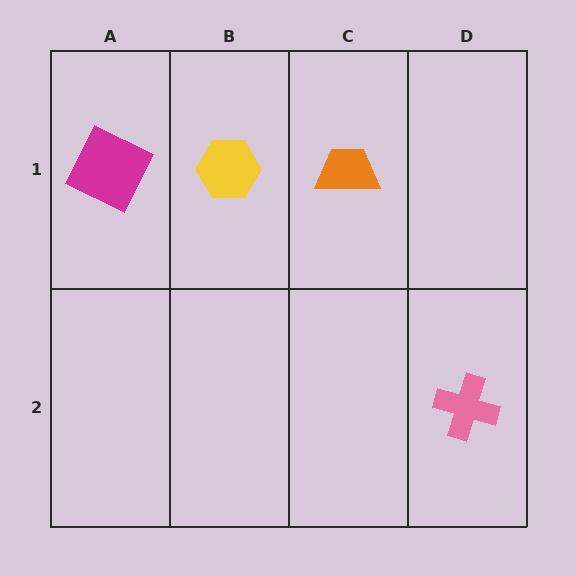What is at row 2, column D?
A pink cross.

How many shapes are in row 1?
3 shapes.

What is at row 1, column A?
A magenta square.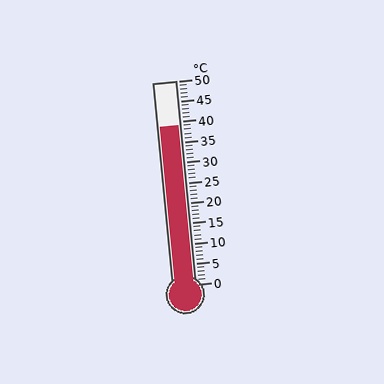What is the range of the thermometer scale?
The thermometer scale ranges from 0°C to 50°C.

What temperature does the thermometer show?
The thermometer shows approximately 39°C.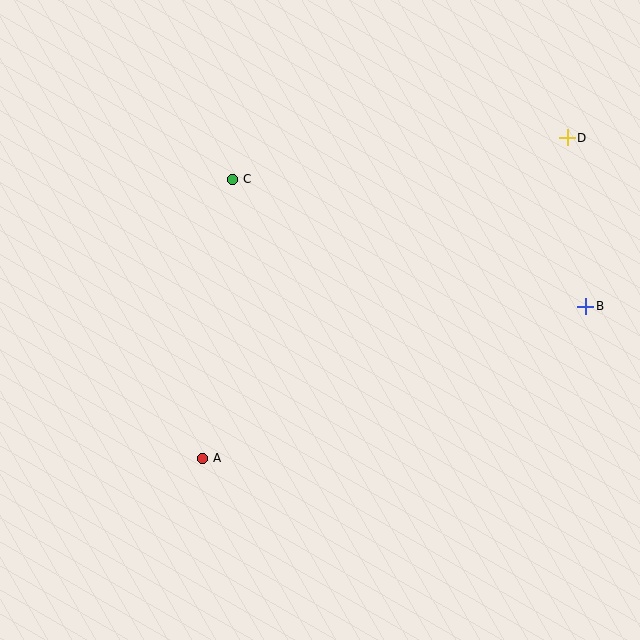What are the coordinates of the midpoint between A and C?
The midpoint between A and C is at (218, 319).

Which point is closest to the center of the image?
Point C at (233, 180) is closest to the center.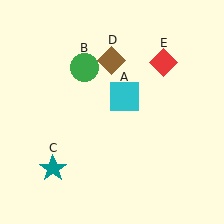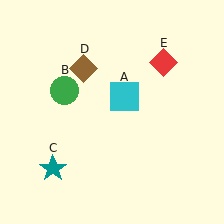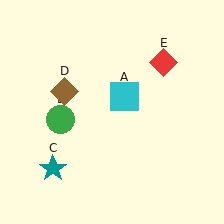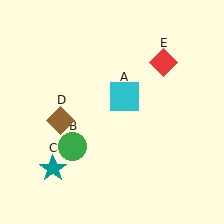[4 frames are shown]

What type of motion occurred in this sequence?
The green circle (object B), brown diamond (object D) rotated counterclockwise around the center of the scene.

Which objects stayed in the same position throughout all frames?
Cyan square (object A) and teal star (object C) and red diamond (object E) remained stationary.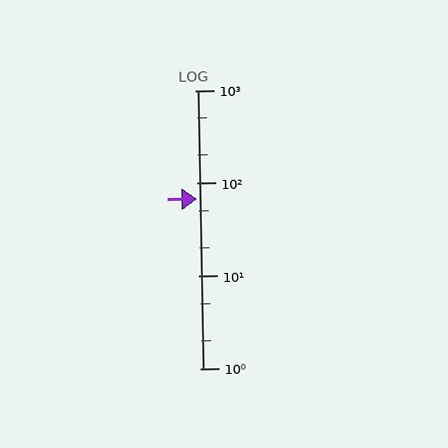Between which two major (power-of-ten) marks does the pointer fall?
The pointer is between 10 and 100.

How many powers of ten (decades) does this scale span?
The scale spans 3 decades, from 1 to 1000.